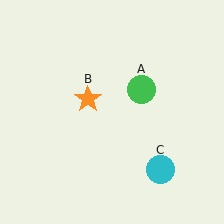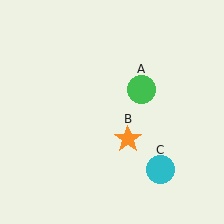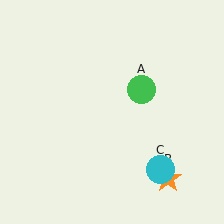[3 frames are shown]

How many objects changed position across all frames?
1 object changed position: orange star (object B).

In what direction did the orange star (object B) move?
The orange star (object B) moved down and to the right.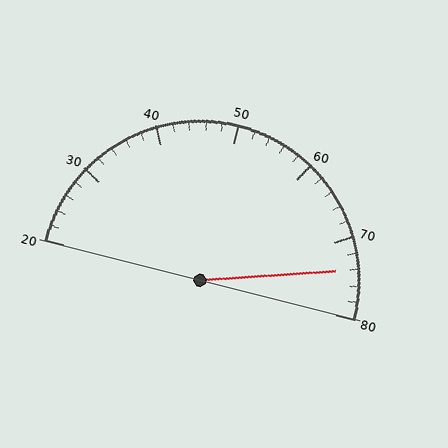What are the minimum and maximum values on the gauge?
The gauge ranges from 20 to 80.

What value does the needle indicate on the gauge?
The needle indicates approximately 74.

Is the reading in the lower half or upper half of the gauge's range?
The reading is in the upper half of the range (20 to 80).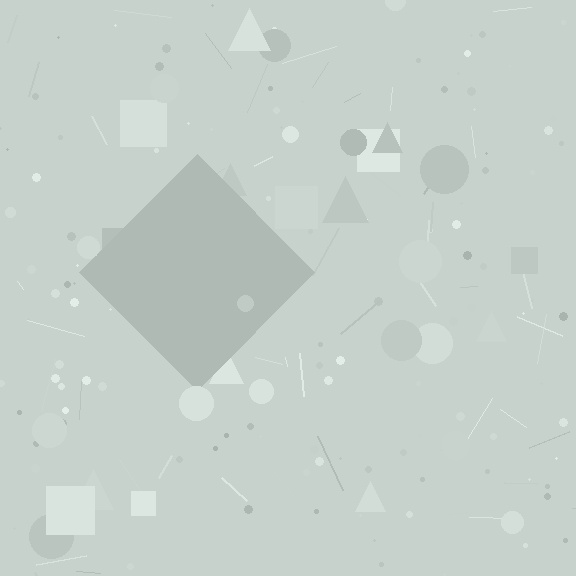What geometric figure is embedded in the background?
A diamond is embedded in the background.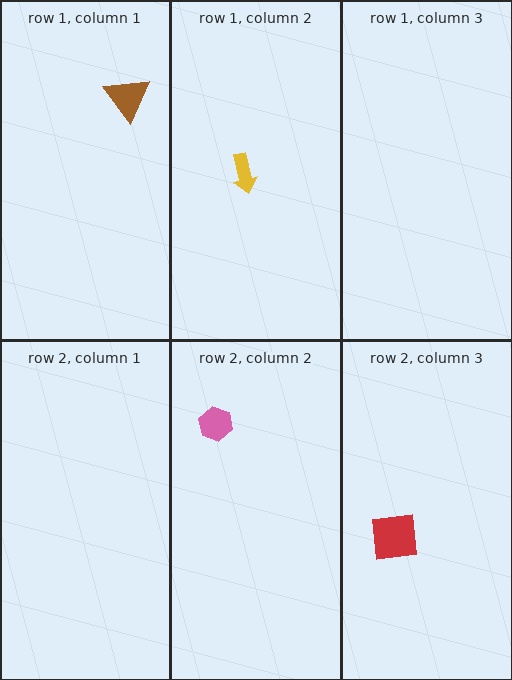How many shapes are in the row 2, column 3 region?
1.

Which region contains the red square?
The row 2, column 3 region.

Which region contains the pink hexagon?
The row 2, column 2 region.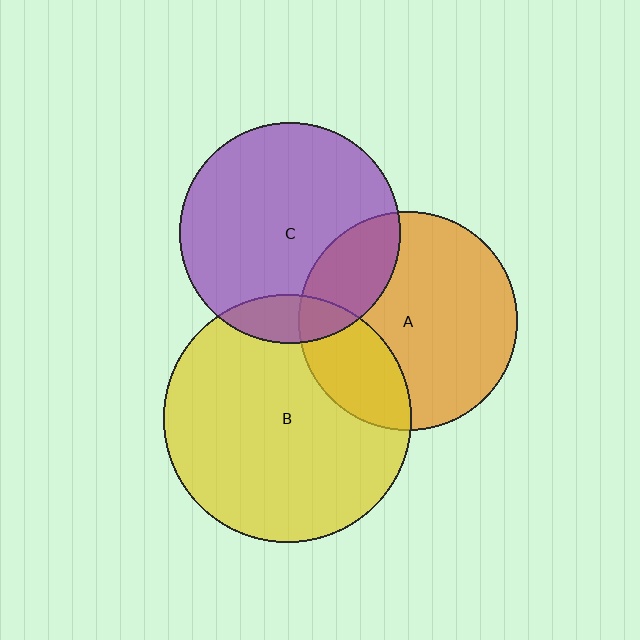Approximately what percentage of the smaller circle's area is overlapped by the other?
Approximately 15%.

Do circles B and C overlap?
Yes.